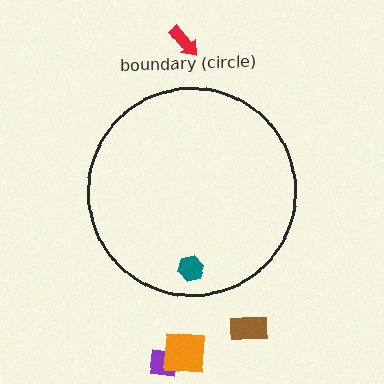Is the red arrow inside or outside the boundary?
Outside.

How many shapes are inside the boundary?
1 inside, 4 outside.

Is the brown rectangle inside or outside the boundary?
Outside.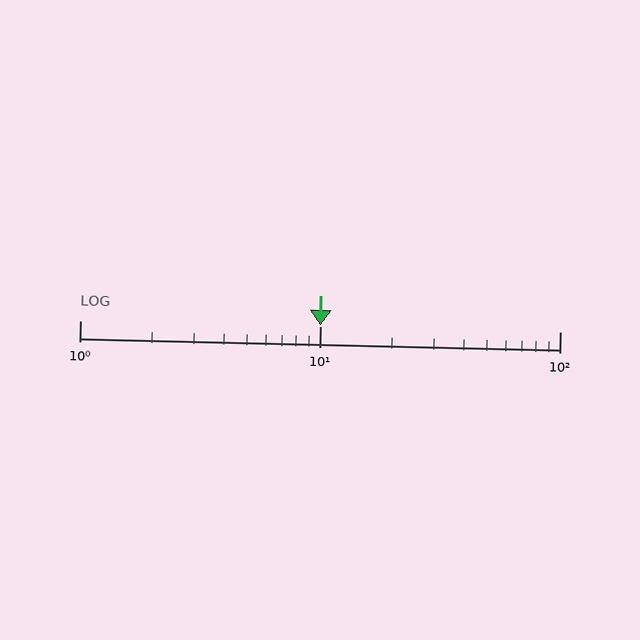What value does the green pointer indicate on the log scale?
The pointer indicates approximately 10.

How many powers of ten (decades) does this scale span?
The scale spans 2 decades, from 1 to 100.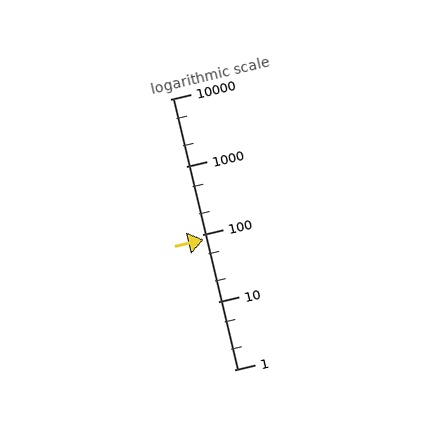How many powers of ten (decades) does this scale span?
The scale spans 4 decades, from 1 to 10000.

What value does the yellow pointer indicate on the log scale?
The pointer indicates approximately 83.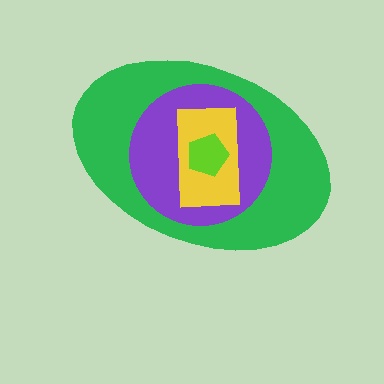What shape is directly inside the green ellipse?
The purple circle.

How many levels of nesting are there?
4.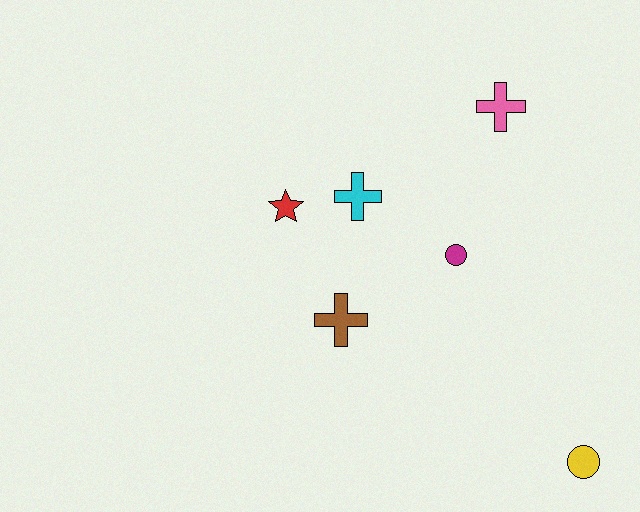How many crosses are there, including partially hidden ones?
There are 3 crosses.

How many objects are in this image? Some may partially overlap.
There are 6 objects.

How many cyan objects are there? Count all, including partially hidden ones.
There is 1 cyan object.